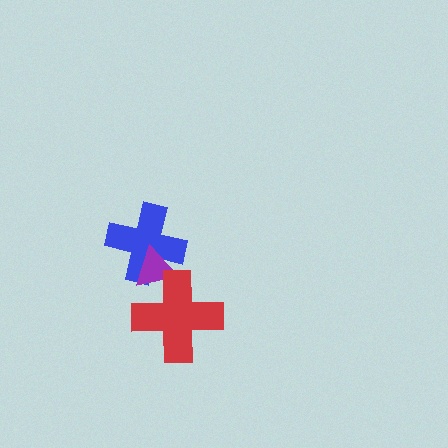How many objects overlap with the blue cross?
1 object overlaps with the blue cross.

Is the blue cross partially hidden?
Yes, it is partially covered by another shape.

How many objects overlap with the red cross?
1 object overlaps with the red cross.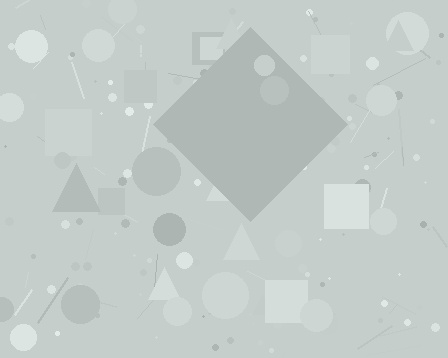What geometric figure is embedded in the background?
A diamond is embedded in the background.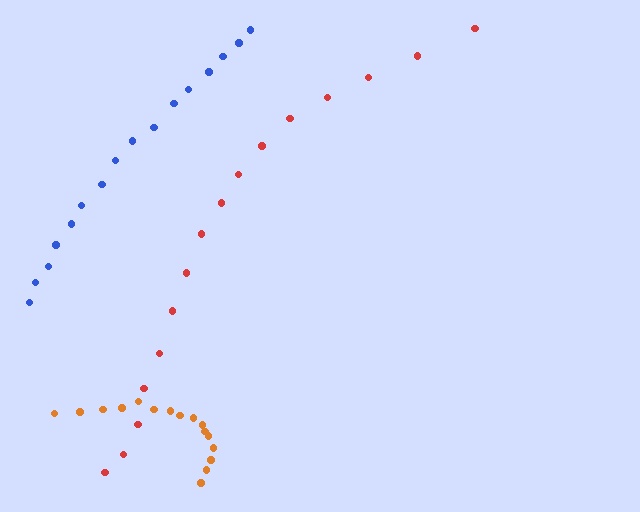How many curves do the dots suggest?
There are 3 distinct paths.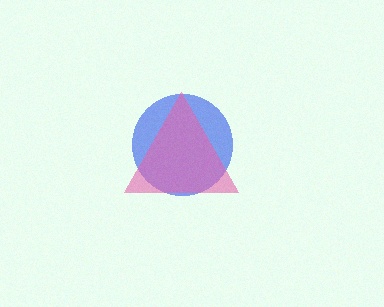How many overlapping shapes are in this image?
There are 2 overlapping shapes in the image.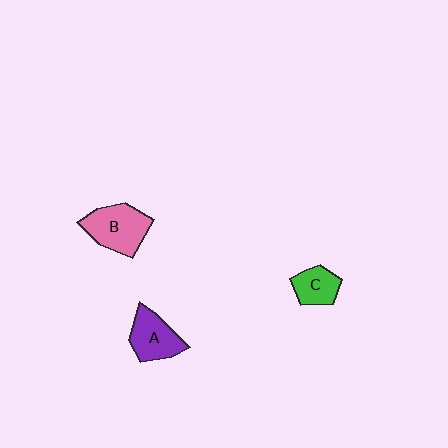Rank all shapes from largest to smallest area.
From largest to smallest: B (pink), A (purple), C (green).